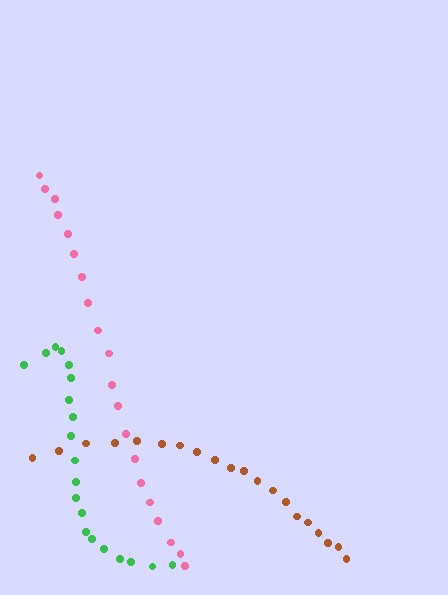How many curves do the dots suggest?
There are 3 distinct paths.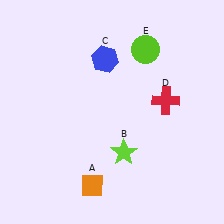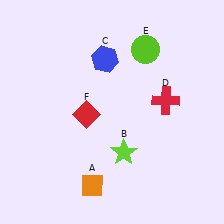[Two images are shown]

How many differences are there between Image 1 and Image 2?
There is 1 difference between the two images.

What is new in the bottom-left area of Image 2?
A red diamond (F) was added in the bottom-left area of Image 2.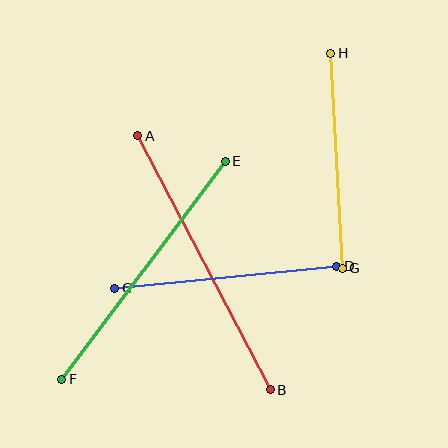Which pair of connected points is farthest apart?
Points A and B are farthest apart.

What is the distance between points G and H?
The distance is approximately 215 pixels.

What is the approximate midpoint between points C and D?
The midpoint is at approximately (226, 277) pixels.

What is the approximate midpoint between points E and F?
The midpoint is at approximately (144, 270) pixels.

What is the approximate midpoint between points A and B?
The midpoint is at approximately (204, 263) pixels.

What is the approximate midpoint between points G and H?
The midpoint is at approximately (337, 161) pixels.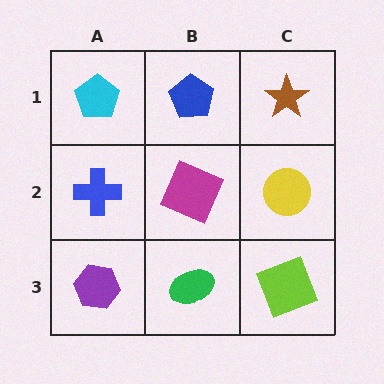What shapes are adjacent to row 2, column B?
A blue pentagon (row 1, column B), a green ellipse (row 3, column B), a blue cross (row 2, column A), a yellow circle (row 2, column C).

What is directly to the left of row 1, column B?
A cyan pentagon.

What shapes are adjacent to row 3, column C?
A yellow circle (row 2, column C), a green ellipse (row 3, column B).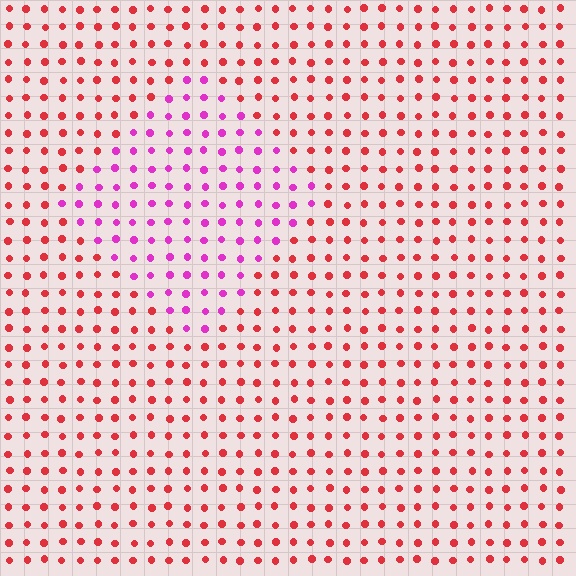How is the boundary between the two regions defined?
The boundary is defined purely by a slight shift in hue (about 48 degrees). Spacing, size, and orientation are identical on both sides.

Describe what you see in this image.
The image is filled with small red elements in a uniform arrangement. A diamond-shaped region is visible where the elements are tinted to a slightly different hue, forming a subtle color boundary.